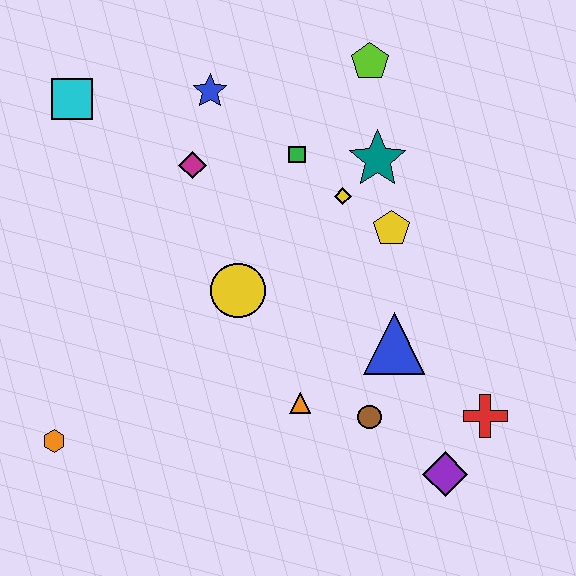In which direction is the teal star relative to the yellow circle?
The teal star is to the right of the yellow circle.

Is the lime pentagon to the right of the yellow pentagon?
No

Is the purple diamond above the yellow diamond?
No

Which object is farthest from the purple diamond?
The cyan square is farthest from the purple diamond.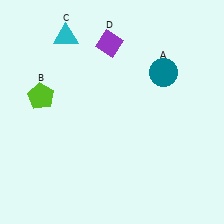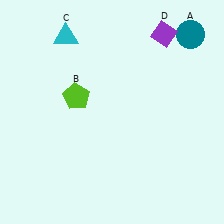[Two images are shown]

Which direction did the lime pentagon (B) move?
The lime pentagon (B) moved right.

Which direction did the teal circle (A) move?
The teal circle (A) moved up.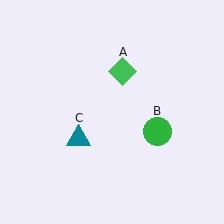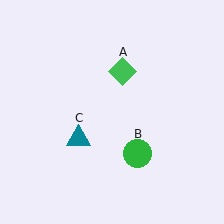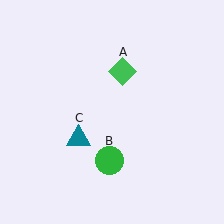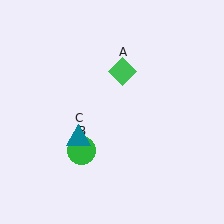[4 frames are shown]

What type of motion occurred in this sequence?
The green circle (object B) rotated clockwise around the center of the scene.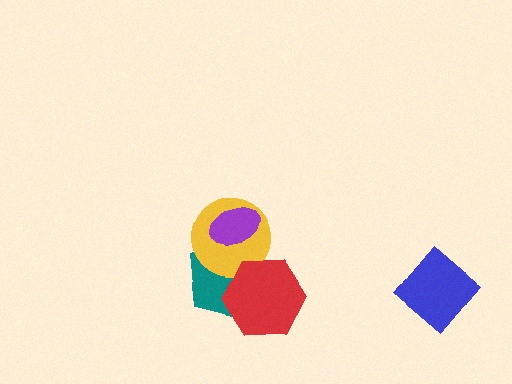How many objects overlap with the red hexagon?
2 objects overlap with the red hexagon.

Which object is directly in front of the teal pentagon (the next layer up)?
The yellow circle is directly in front of the teal pentagon.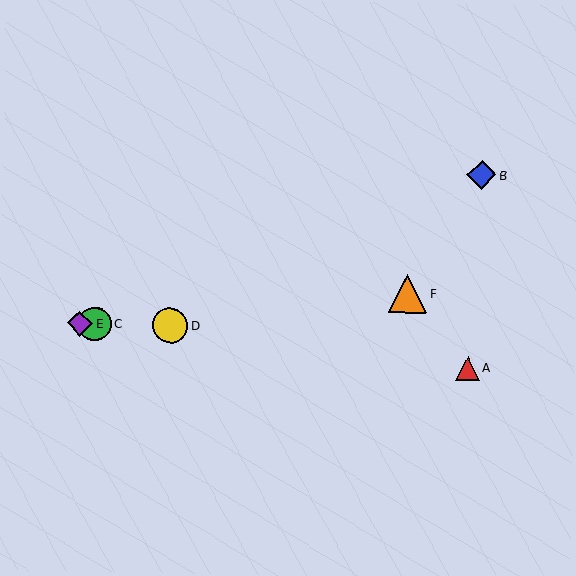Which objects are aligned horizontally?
Objects C, D, E are aligned horizontally.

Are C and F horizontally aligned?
No, C is at y≈324 and F is at y≈293.